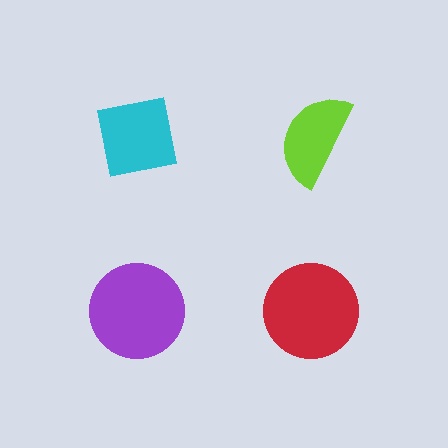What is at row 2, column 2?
A red circle.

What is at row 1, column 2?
A lime semicircle.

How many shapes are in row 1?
2 shapes.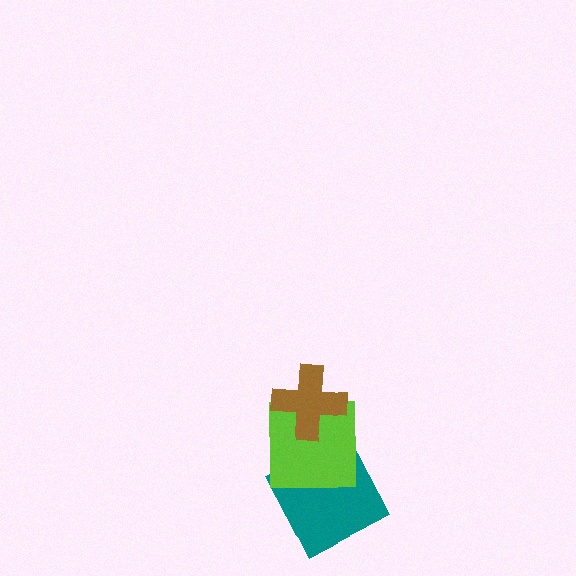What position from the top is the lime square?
The lime square is 2nd from the top.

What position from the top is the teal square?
The teal square is 3rd from the top.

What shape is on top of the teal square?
The lime square is on top of the teal square.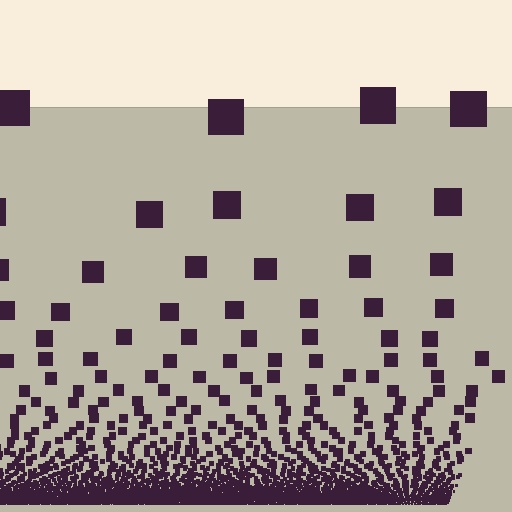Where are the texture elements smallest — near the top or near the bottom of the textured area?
Near the bottom.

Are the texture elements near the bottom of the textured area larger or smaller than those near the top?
Smaller. The gradient is inverted — elements near the bottom are smaller and denser.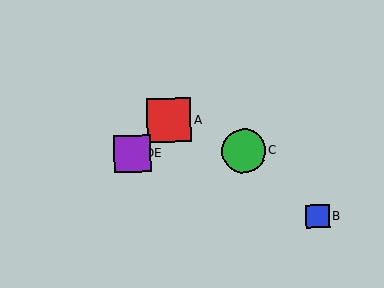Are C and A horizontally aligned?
No, C is at y≈151 and A is at y≈121.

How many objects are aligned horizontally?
3 objects (C, D, E) are aligned horizontally.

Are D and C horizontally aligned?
Yes, both are at y≈154.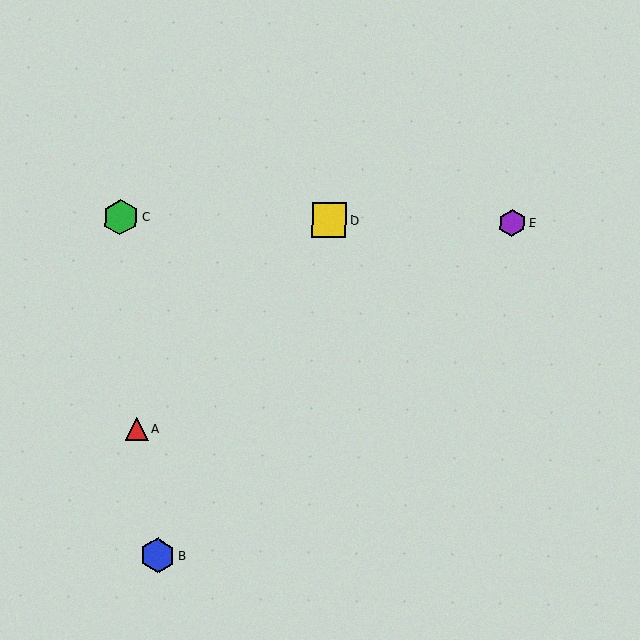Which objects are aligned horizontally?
Objects C, D, E are aligned horizontally.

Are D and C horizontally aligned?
Yes, both are at y≈220.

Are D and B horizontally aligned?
No, D is at y≈220 and B is at y≈555.